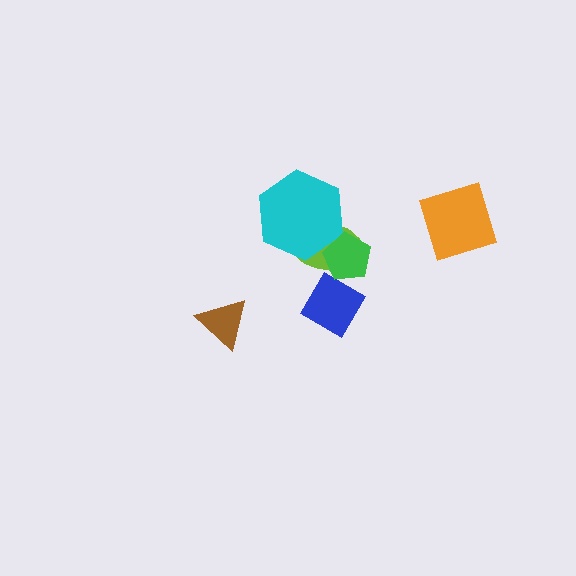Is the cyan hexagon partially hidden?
Yes, it is partially covered by another shape.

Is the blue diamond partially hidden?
Yes, it is partially covered by another shape.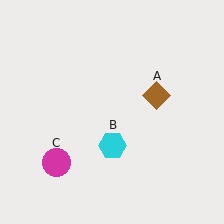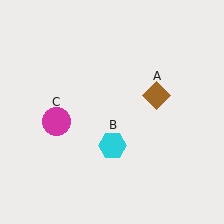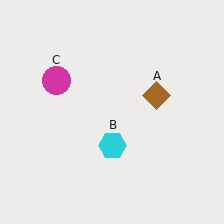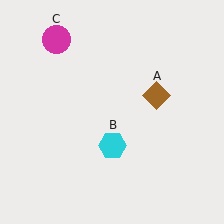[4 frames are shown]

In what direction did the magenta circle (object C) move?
The magenta circle (object C) moved up.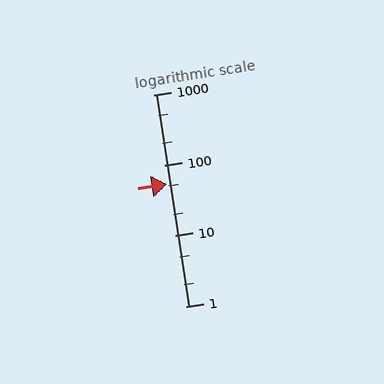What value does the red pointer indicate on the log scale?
The pointer indicates approximately 54.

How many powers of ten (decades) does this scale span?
The scale spans 3 decades, from 1 to 1000.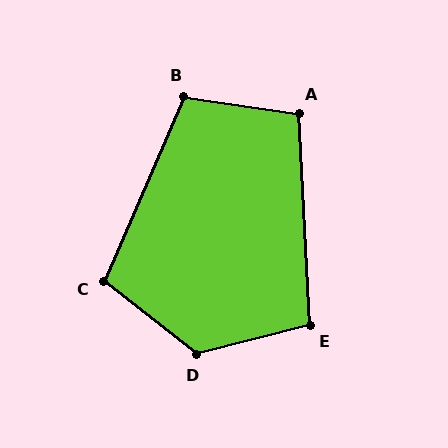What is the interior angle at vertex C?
Approximately 105 degrees (obtuse).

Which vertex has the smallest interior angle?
E, at approximately 101 degrees.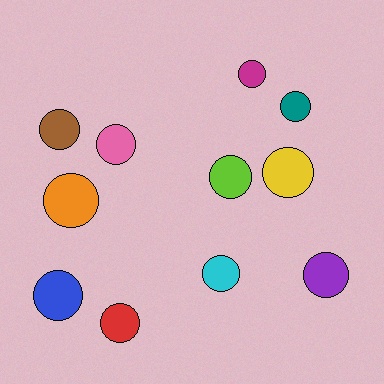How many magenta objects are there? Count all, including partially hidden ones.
There is 1 magenta object.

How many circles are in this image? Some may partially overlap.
There are 11 circles.